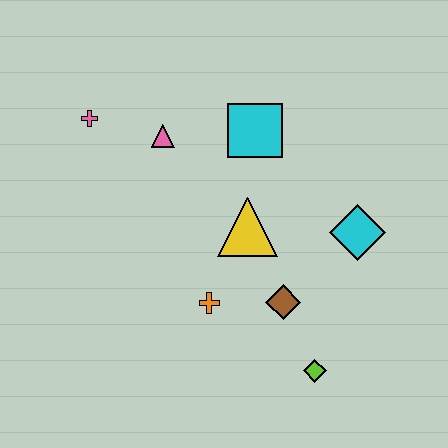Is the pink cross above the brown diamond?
Yes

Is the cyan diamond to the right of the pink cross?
Yes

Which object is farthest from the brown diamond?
The pink cross is farthest from the brown diamond.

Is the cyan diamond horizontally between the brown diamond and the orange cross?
No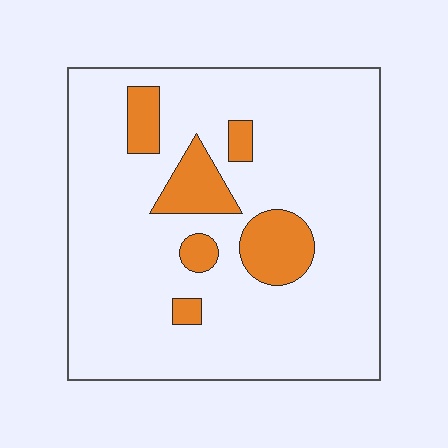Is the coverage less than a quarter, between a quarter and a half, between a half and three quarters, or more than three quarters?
Less than a quarter.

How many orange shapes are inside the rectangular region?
6.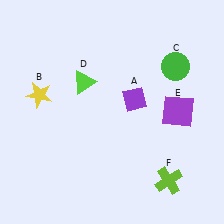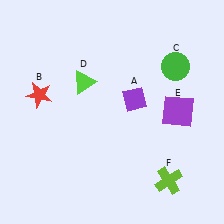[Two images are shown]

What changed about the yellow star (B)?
In Image 1, B is yellow. In Image 2, it changed to red.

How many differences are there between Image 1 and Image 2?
There is 1 difference between the two images.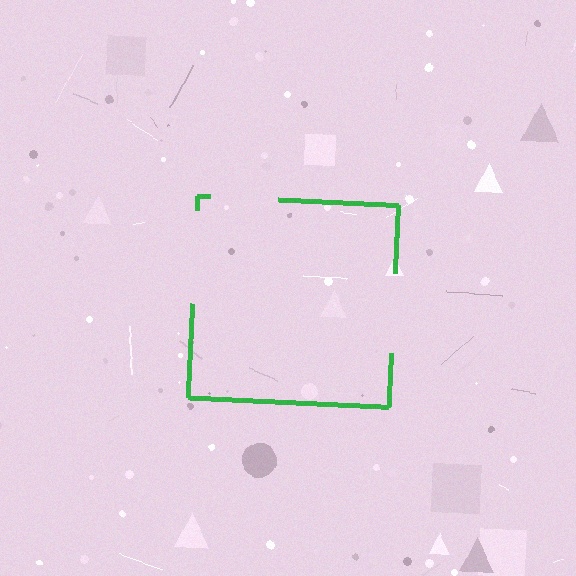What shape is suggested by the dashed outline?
The dashed outline suggests a square.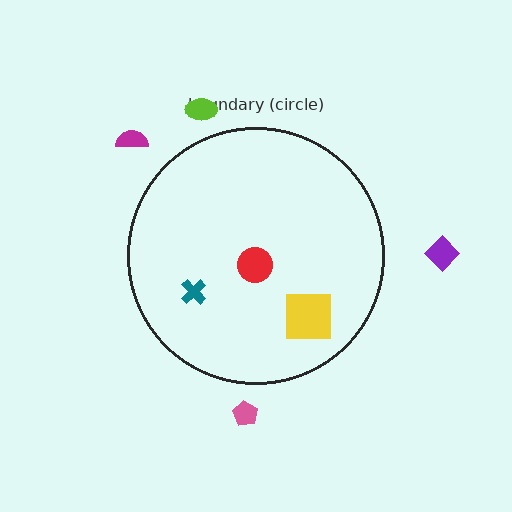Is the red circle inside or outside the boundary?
Inside.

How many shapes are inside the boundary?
3 inside, 4 outside.